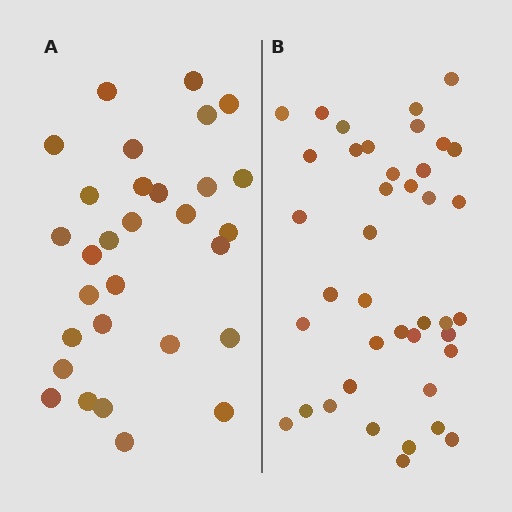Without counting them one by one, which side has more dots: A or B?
Region B (the right region) has more dots.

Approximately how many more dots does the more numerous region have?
Region B has roughly 10 or so more dots than region A.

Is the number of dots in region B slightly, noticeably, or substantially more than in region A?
Region B has noticeably more, but not dramatically so. The ratio is roughly 1.3 to 1.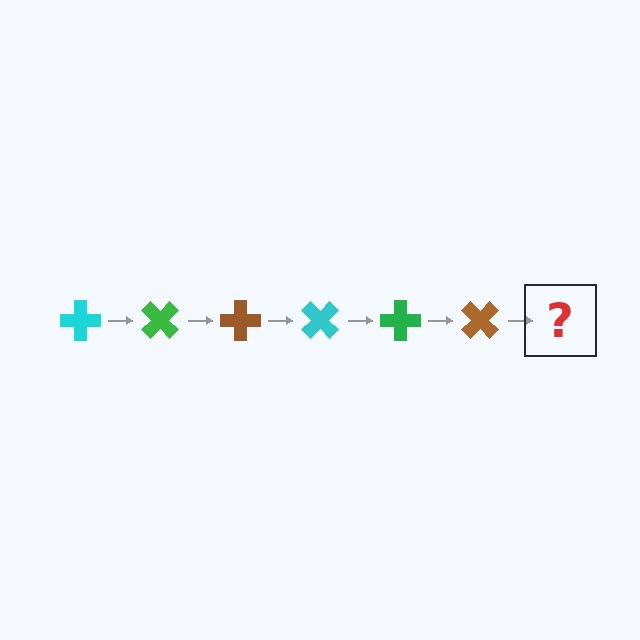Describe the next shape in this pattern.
It should be a cyan cross, rotated 270 degrees from the start.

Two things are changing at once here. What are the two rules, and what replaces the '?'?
The two rules are that it rotates 45 degrees each step and the color cycles through cyan, green, and brown. The '?' should be a cyan cross, rotated 270 degrees from the start.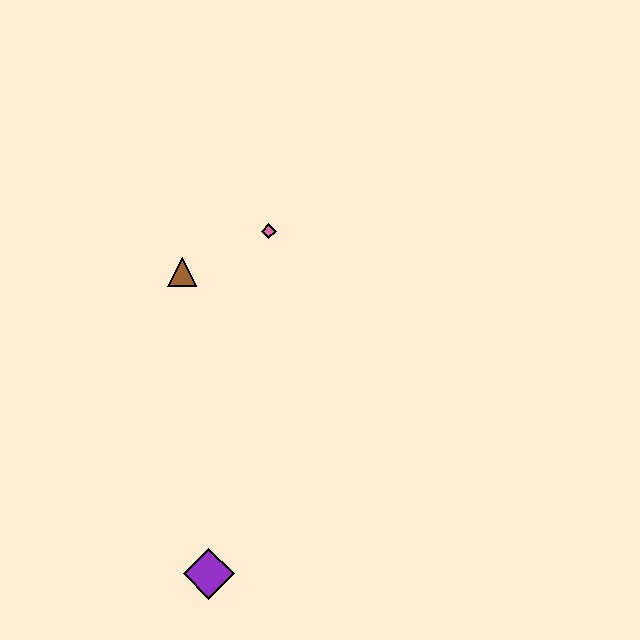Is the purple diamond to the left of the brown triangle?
No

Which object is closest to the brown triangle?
The pink diamond is closest to the brown triangle.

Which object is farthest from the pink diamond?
The purple diamond is farthest from the pink diamond.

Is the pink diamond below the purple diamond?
No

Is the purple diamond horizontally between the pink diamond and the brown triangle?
Yes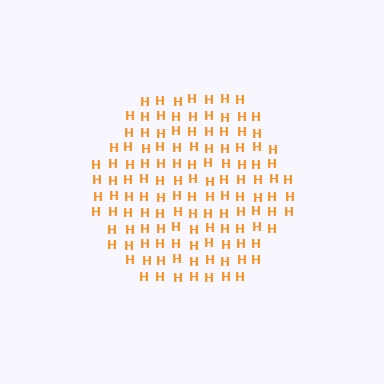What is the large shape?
The large shape is a hexagon.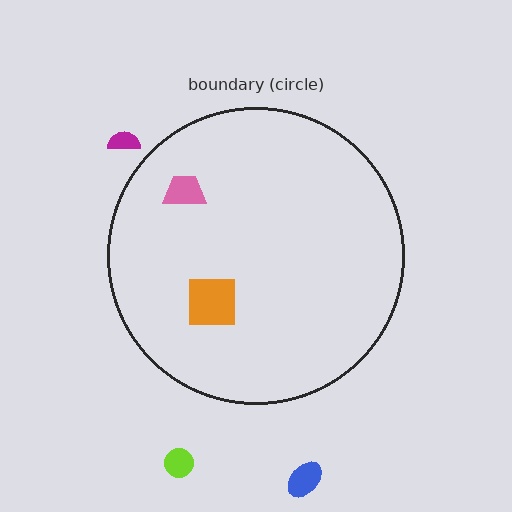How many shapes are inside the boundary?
2 inside, 3 outside.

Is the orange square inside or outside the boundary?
Inside.